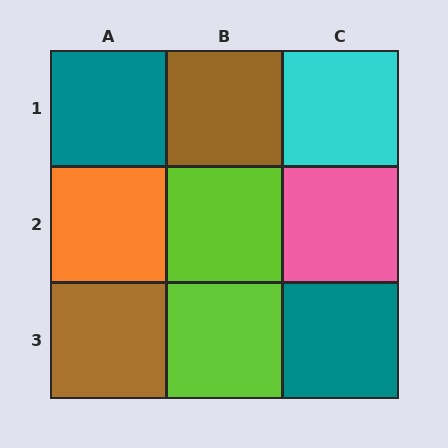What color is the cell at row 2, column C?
Pink.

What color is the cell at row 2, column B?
Lime.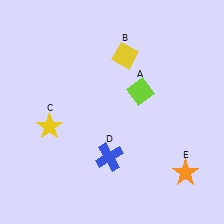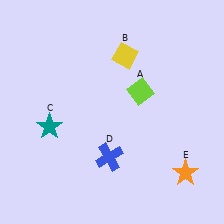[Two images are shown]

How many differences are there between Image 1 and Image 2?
There is 1 difference between the two images.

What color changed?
The star (C) changed from yellow in Image 1 to teal in Image 2.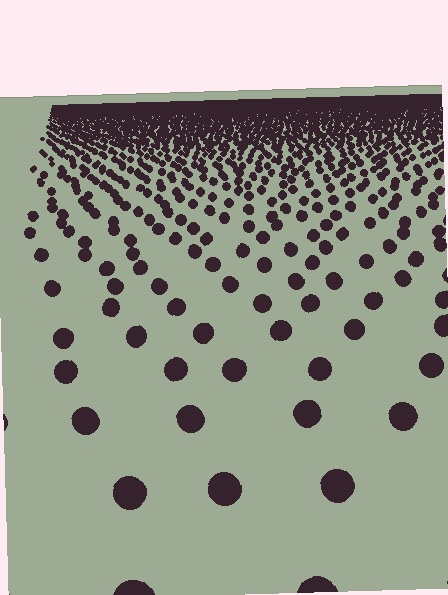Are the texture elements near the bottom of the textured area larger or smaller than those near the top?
Larger. Near the bottom, elements are closer to the viewer and appear at a bigger on-screen size.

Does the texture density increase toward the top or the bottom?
Density increases toward the top.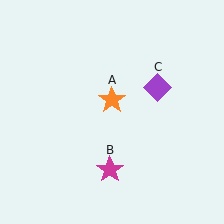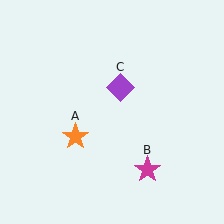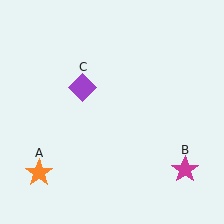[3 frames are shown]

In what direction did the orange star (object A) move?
The orange star (object A) moved down and to the left.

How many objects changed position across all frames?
3 objects changed position: orange star (object A), magenta star (object B), purple diamond (object C).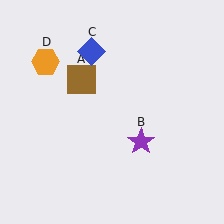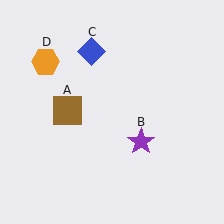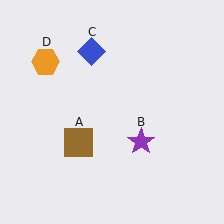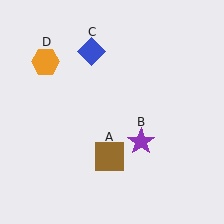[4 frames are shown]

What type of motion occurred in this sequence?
The brown square (object A) rotated counterclockwise around the center of the scene.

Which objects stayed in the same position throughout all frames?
Purple star (object B) and blue diamond (object C) and orange hexagon (object D) remained stationary.